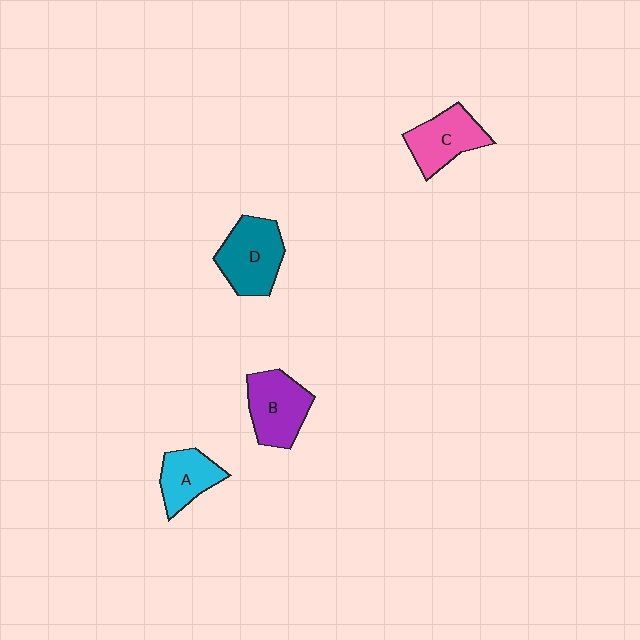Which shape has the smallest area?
Shape A (cyan).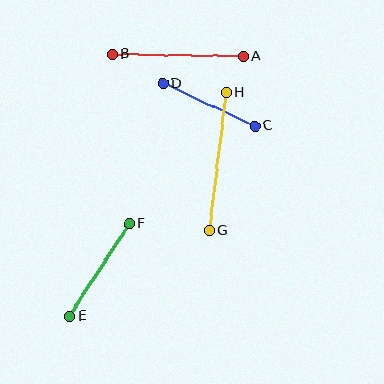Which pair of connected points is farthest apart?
Points G and H are farthest apart.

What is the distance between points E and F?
The distance is approximately 110 pixels.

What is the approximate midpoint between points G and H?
The midpoint is at approximately (217, 161) pixels.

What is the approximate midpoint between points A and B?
The midpoint is at approximately (178, 55) pixels.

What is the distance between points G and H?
The distance is approximately 139 pixels.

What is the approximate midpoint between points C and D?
The midpoint is at approximately (209, 105) pixels.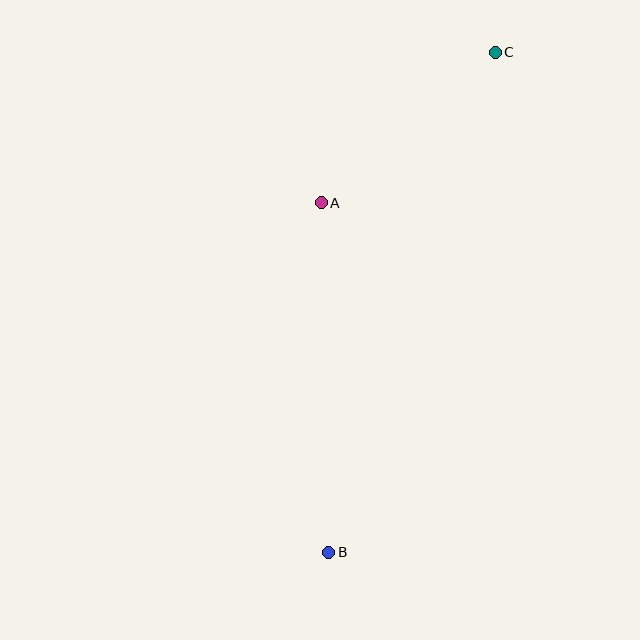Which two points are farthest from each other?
Points B and C are farthest from each other.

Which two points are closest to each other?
Points A and C are closest to each other.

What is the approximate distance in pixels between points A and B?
The distance between A and B is approximately 350 pixels.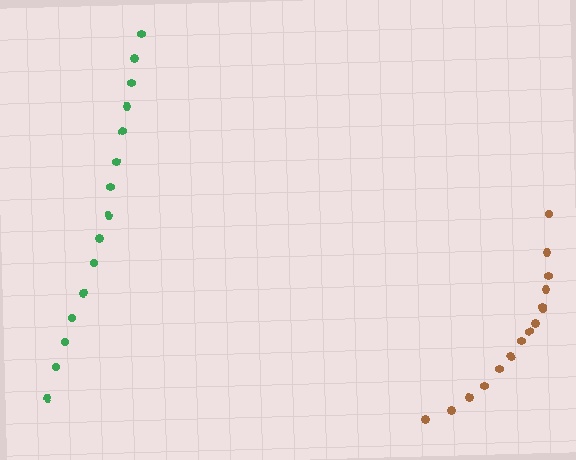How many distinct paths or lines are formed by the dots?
There are 2 distinct paths.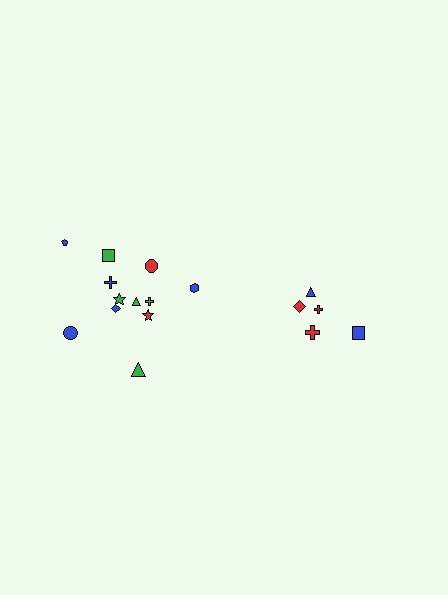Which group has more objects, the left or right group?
The left group.